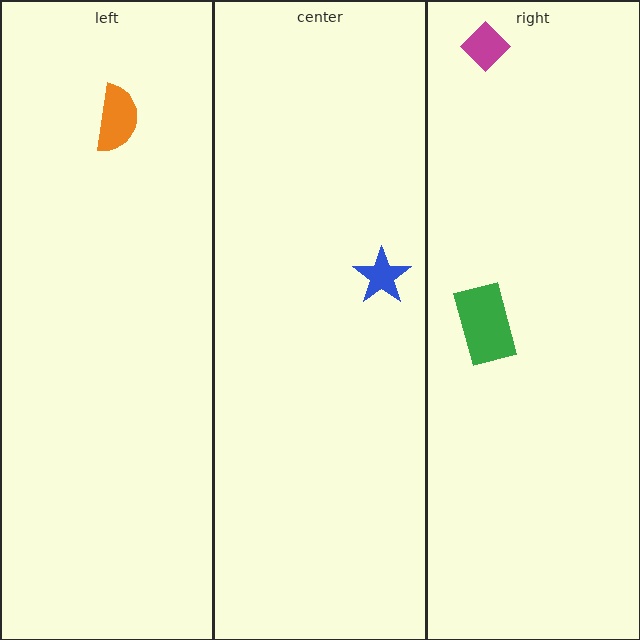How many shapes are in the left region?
1.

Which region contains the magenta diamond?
The right region.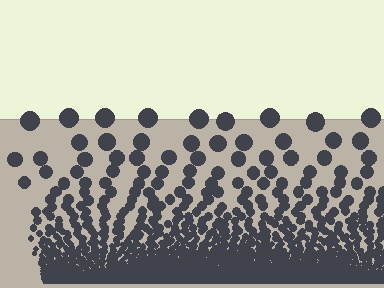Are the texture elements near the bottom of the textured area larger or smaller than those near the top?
Smaller. The gradient is inverted — elements near the bottom are smaller and denser.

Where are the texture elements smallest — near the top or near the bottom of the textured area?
Near the bottom.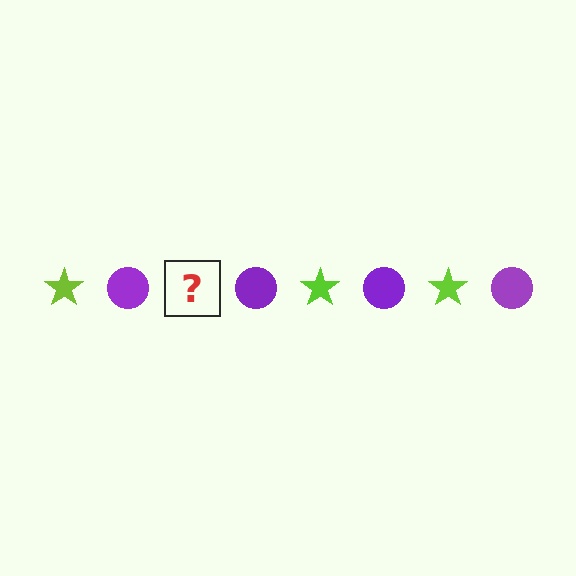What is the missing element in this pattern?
The missing element is a lime star.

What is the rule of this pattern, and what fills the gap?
The rule is that the pattern alternates between lime star and purple circle. The gap should be filled with a lime star.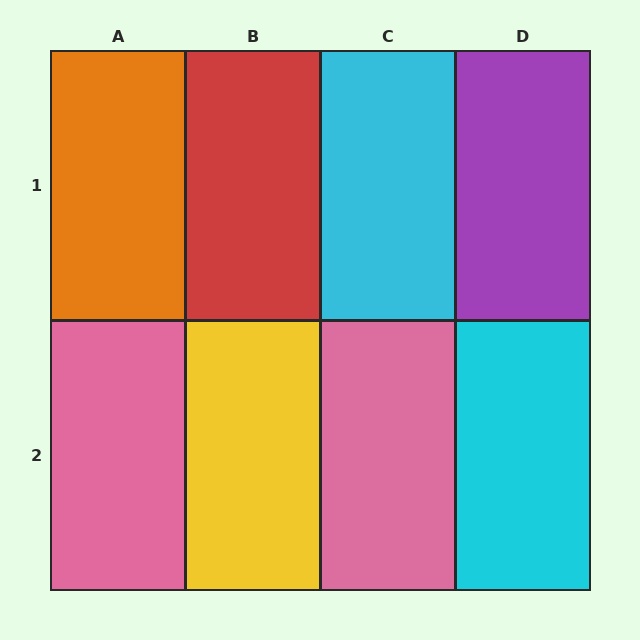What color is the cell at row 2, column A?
Pink.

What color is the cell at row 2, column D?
Cyan.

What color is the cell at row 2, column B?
Yellow.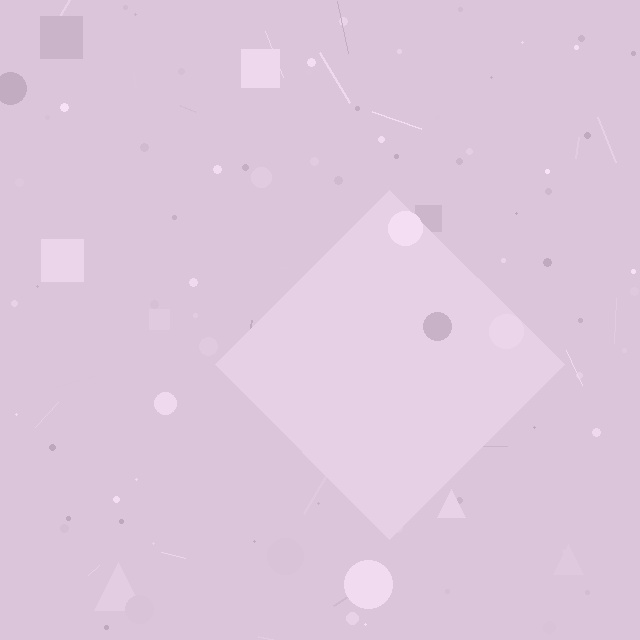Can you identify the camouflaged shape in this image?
The camouflaged shape is a diamond.